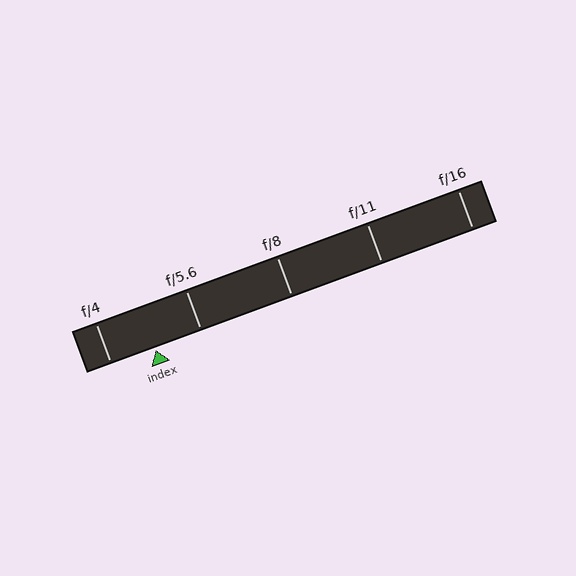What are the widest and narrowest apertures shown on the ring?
The widest aperture shown is f/4 and the narrowest is f/16.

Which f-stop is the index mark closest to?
The index mark is closest to f/4.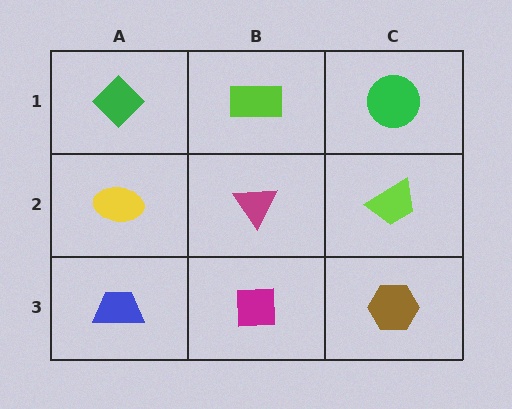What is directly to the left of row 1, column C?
A lime rectangle.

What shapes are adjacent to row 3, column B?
A magenta triangle (row 2, column B), a blue trapezoid (row 3, column A), a brown hexagon (row 3, column C).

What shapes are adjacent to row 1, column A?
A yellow ellipse (row 2, column A), a lime rectangle (row 1, column B).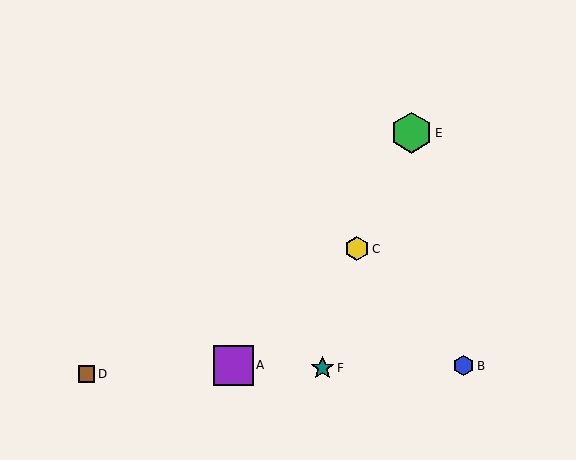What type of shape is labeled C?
Shape C is a yellow hexagon.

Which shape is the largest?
The green hexagon (labeled E) is the largest.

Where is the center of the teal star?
The center of the teal star is at (323, 368).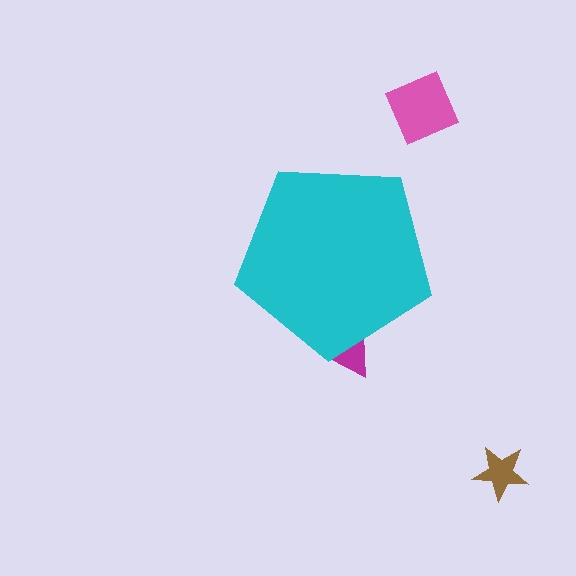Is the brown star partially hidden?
No, the brown star is fully visible.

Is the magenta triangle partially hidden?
Yes, the magenta triangle is partially hidden behind the cyan pentagon.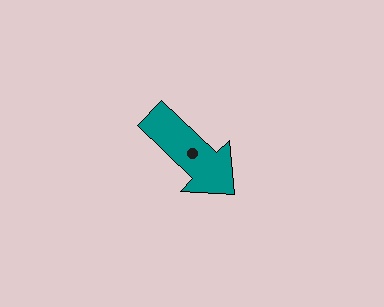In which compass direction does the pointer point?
Southeast.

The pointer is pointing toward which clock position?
Roughly 4 o'clock.